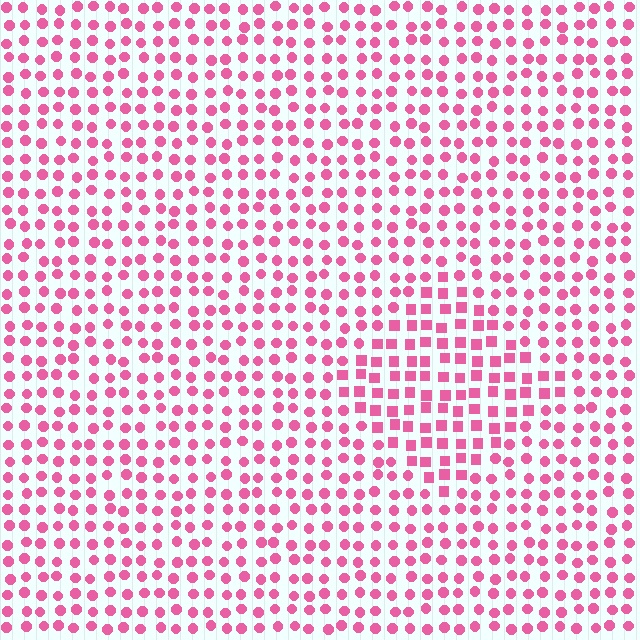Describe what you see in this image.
The image is filled with small pink elements arranged in a uniform grid. A diamond-shaped region contains squares, while the surrounding area contains circles. The boundary is defined purely by the change in element shape.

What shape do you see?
I see a diamond.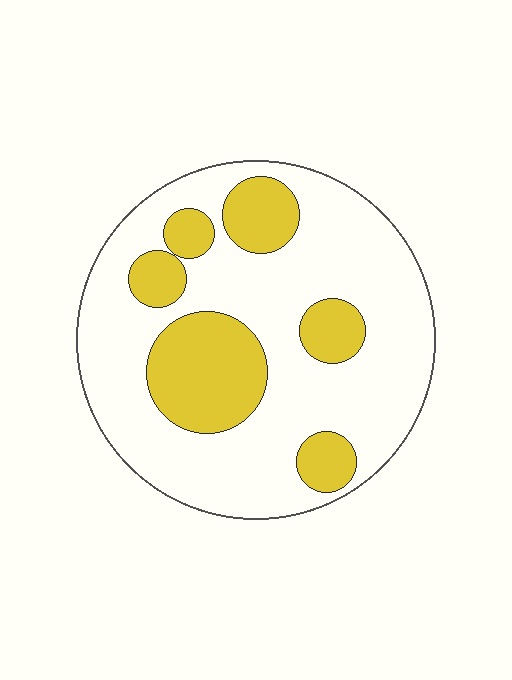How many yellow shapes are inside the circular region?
6.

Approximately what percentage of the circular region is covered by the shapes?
Approximately 25%.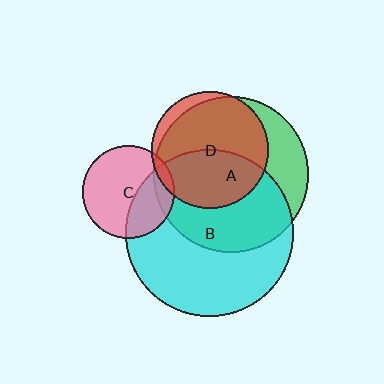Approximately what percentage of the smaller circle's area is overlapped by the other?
Approximately 45%.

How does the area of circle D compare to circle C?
Approximately 1.6 times.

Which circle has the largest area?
Circle B (cyan).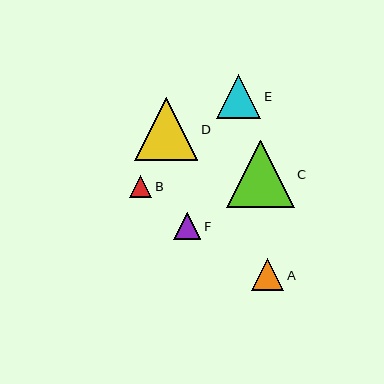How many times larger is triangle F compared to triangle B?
Triangle F is approximately 1.2 times the size of triangle B.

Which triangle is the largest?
Triangle C is the largest with a size of approximately 67 pixels.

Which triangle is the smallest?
Triangle B is the smallest with a size of approximately 22 pixels.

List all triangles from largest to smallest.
From largest to smallest: C, D, E, A, F, B.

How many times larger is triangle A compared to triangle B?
Triangle A is approximately 1.5 times the size of triangle B.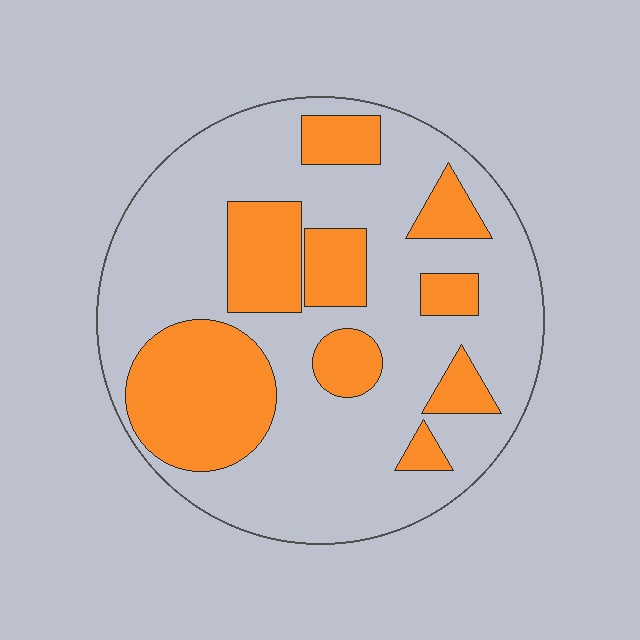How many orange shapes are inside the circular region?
9.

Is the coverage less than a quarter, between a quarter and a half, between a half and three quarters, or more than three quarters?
Between a quarter and a half.